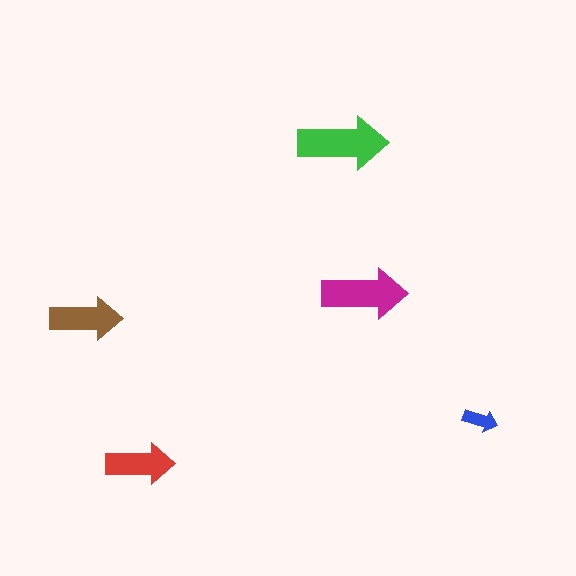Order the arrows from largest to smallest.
the green one, the magenta one, the brown one, the red one, the blue one.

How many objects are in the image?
There are 5 objects in the image.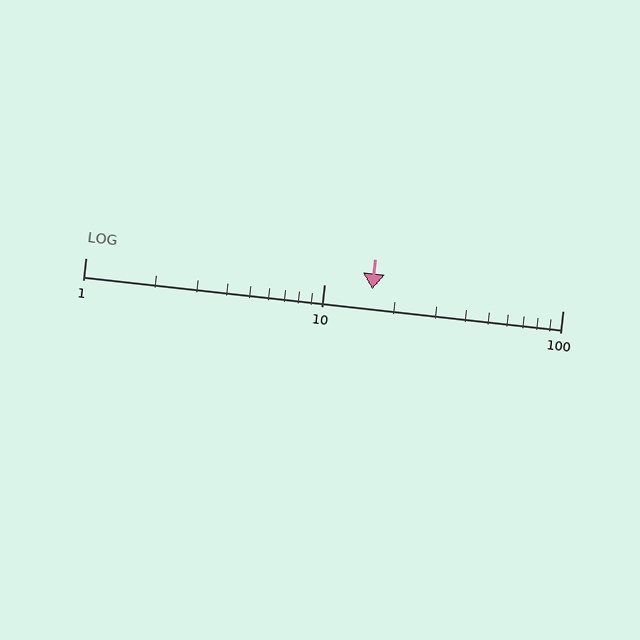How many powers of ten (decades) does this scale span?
The scale spans 2 decades, from 1 to 100.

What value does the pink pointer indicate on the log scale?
The pointer indicates approximately 16.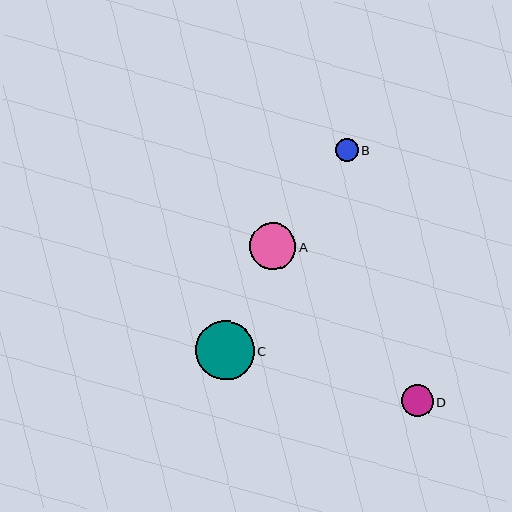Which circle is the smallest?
Circle B is the smallest with a size of approximately 23 pixels.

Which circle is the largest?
Circle C is the largest with a size of approximately 59 pixels.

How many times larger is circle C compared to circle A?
Circle C is approximately 1.3 times the size of circle A.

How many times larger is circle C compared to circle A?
Circle C is approximately 1.3 times the size of circle A.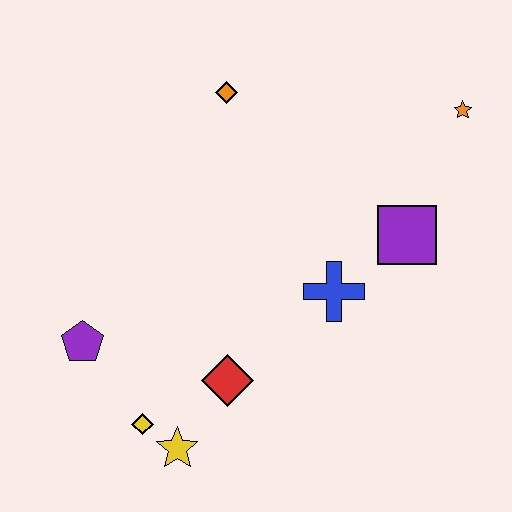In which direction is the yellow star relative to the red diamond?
The yellow star is below the red diamond.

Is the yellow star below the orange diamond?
Yes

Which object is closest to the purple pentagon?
The yellow diamond is closest to the purple pentagon.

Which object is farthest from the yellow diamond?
The orange star is farthest from the yellow diamond.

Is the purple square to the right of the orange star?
No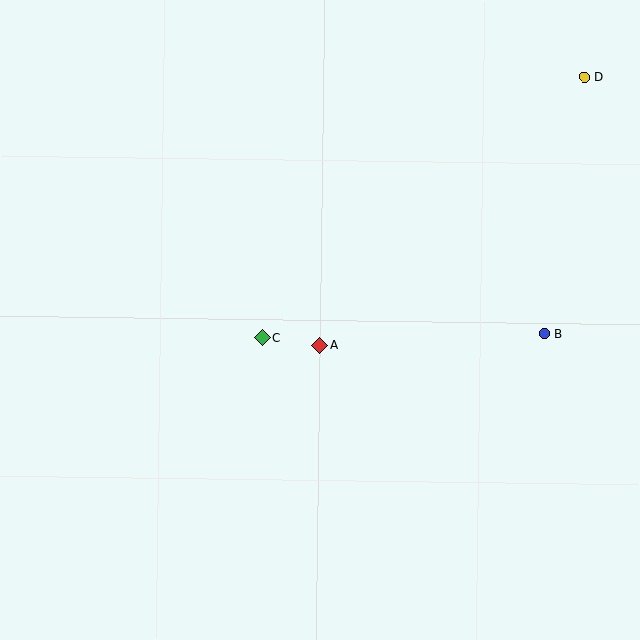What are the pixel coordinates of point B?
Point B is at (544, 334).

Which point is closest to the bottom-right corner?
Point B is closest to the bottom-right corner.